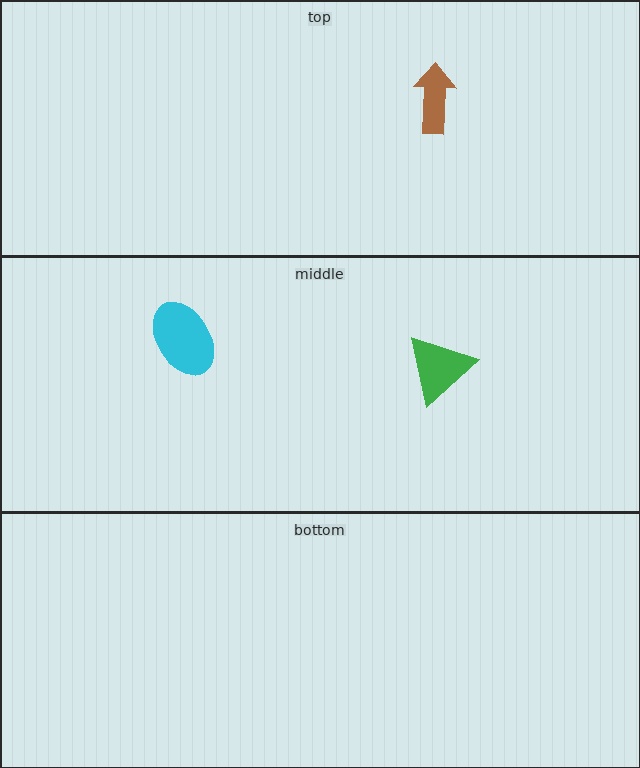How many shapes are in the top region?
1.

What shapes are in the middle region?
The cyan ellipse, the green triangle.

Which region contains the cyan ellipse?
The middle region.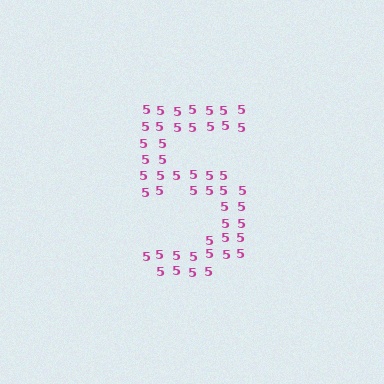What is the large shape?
The large shape is the digit 5.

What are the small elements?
The small elements are digit 5's.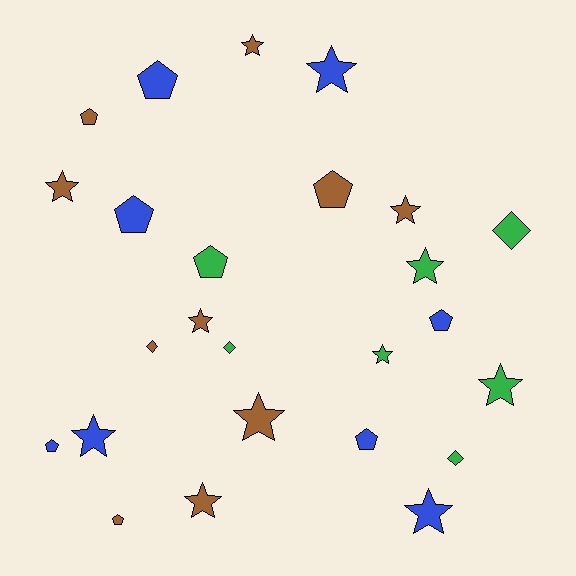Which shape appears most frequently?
Star, with 12 objects.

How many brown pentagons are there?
There are 3 brown pentagons.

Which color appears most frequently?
Brown, with 10 objects.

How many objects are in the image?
There are 25 objects.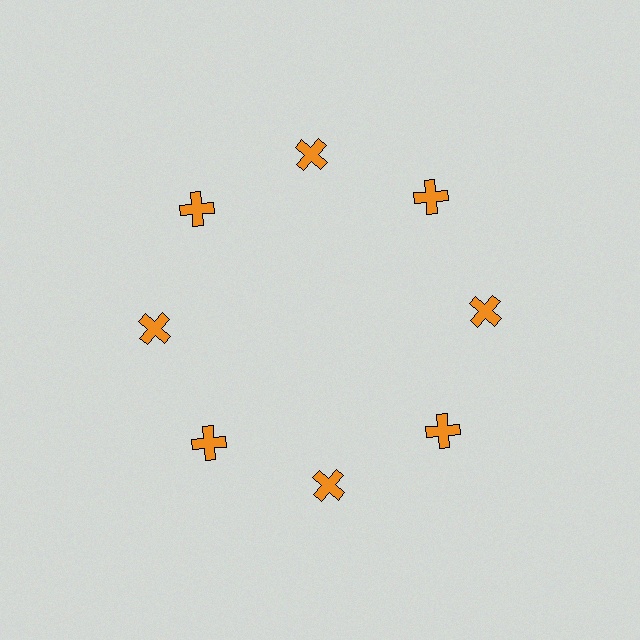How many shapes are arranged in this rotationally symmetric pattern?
There are 8 shapes, arranged in 8 groups of 1.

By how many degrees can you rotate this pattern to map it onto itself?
The pattern maps onto itself every 45 degrees of rotation.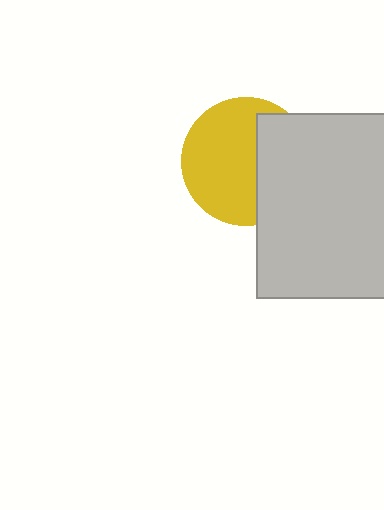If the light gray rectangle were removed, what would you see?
You would see the complete yellow circle.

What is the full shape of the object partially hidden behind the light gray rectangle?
The partially hidden object is a yellow circle.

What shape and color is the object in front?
The object in front is a light gray rectangle.